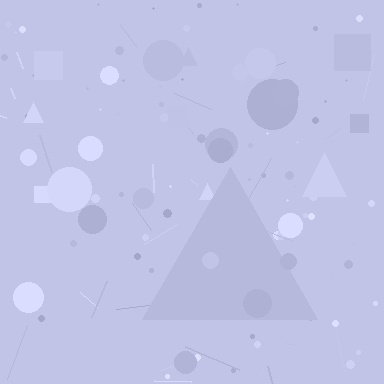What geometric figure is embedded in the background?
A triangle is embedded in the background.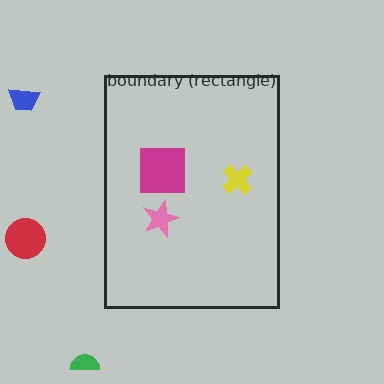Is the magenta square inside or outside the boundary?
Inside.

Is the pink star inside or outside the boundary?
Inside.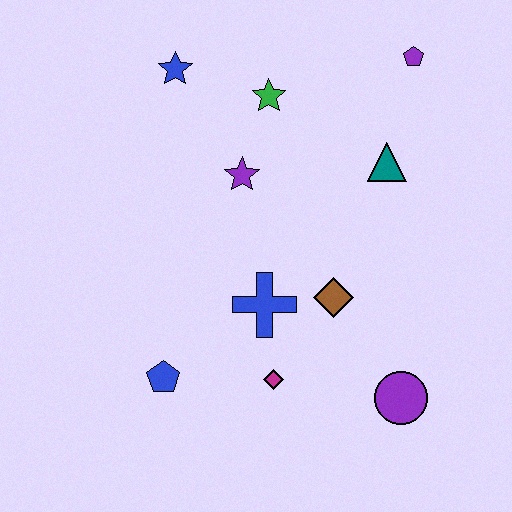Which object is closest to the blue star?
The green star is closest to the blue star.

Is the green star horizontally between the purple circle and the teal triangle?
No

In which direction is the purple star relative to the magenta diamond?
The purple star is above the magenta diamond.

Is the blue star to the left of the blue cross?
Yes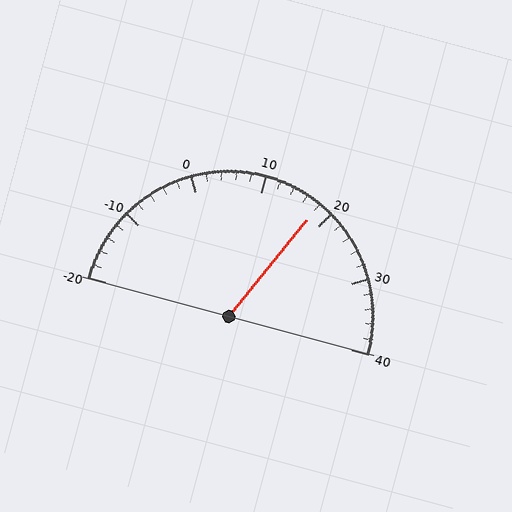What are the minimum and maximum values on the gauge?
The gauge ranges from -20 to 40.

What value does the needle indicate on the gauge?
The needle indicates approximately 18.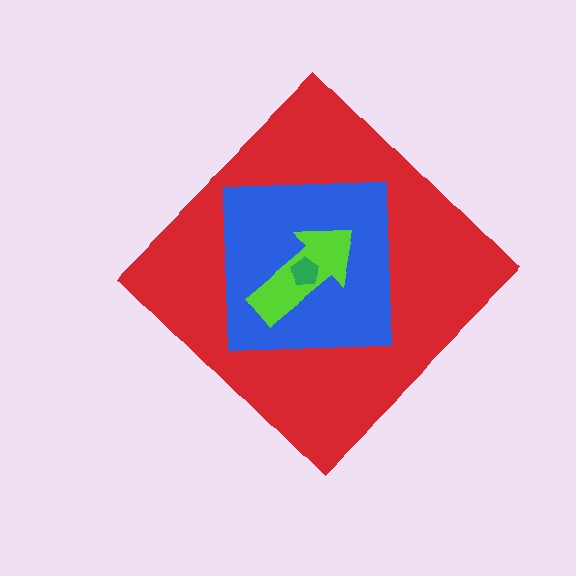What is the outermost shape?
The red diamond.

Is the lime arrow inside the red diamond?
Yes.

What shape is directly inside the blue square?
The lime arrow.